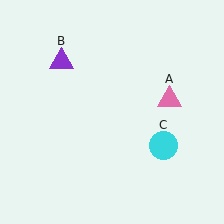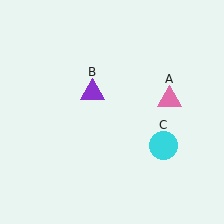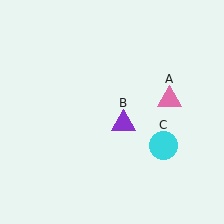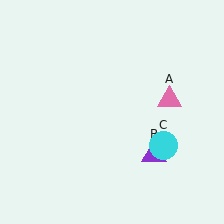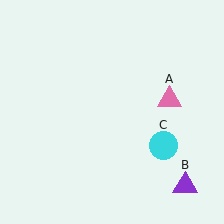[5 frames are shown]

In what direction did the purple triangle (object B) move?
The purple triangle (object B) moved down and to the right.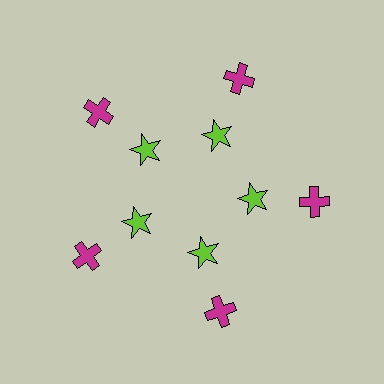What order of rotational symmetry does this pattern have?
This pattern has 5-fold rotational symmetry.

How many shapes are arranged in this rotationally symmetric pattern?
There are 10 shapes, arranged in 5 groups of 2.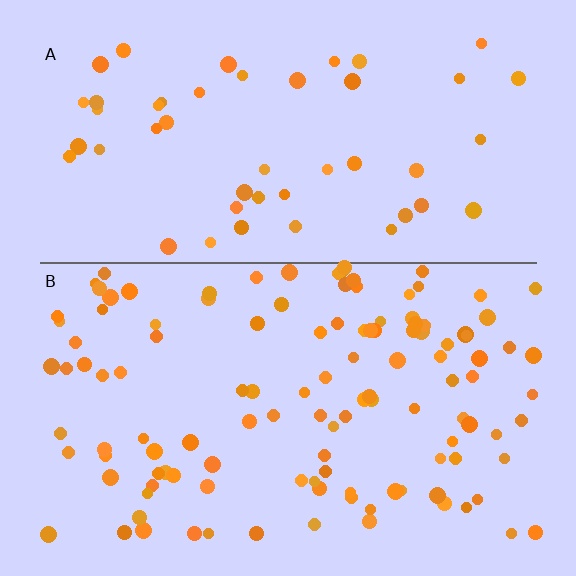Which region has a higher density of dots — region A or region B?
B (the bottom).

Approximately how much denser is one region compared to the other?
Approximately 2.5× — region B over region A.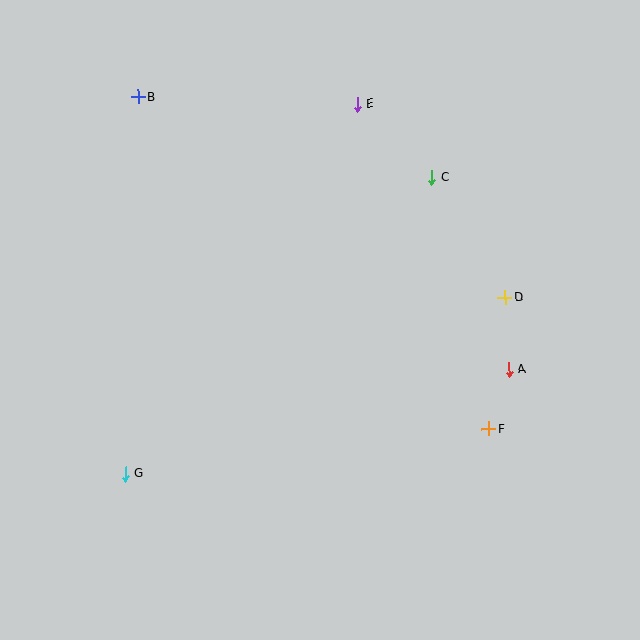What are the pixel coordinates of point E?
Point E is at (357, 104).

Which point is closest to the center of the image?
Point C at (432, 177) is closest to the center.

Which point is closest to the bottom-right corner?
Point F is closest to the bottom-right corner.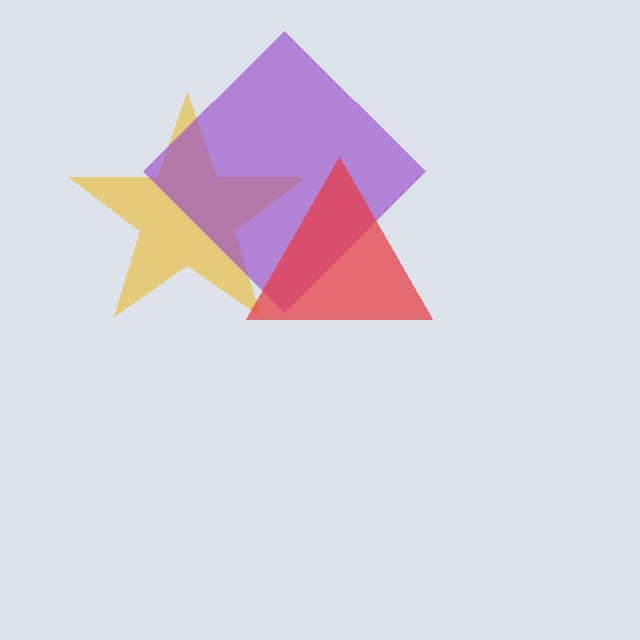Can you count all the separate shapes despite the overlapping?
Yes, there are 3 separate shapes.